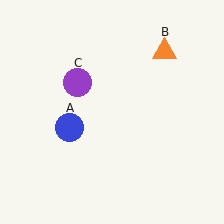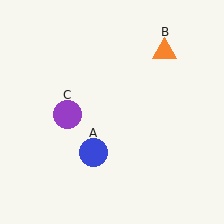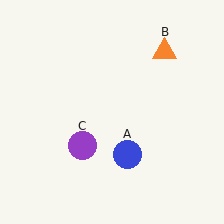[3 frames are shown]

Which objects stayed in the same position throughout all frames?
Orange triangle (object B) remained stationary.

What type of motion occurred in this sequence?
The blue circle (object A), purple circle (object C) rotated counterclockwise around the center of the scene.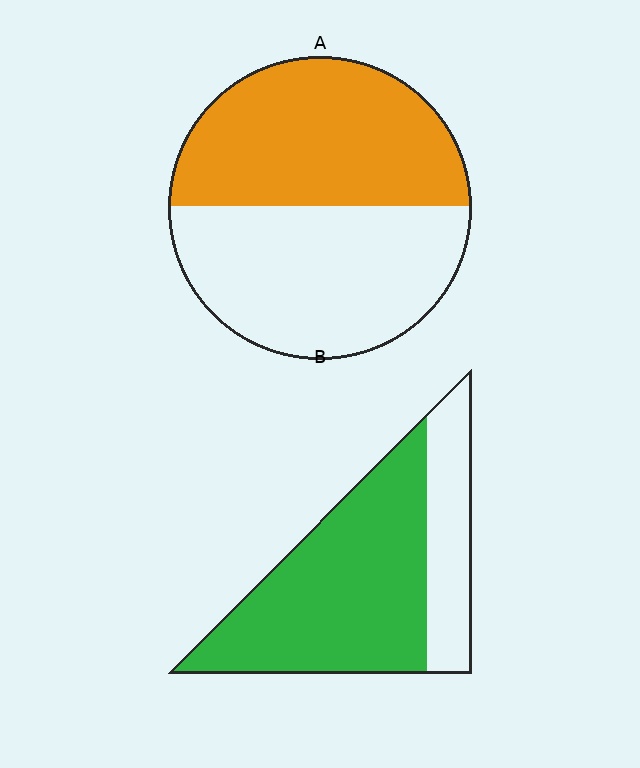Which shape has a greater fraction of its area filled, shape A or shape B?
Shape B.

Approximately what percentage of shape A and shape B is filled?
A is approximately 50% and B is approximately 75%.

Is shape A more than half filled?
Roughly half.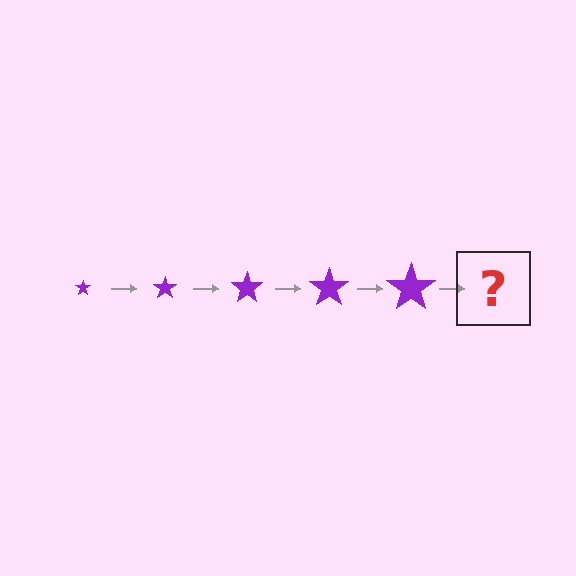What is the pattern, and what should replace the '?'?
The pattern is that the star gets progressively larger each step. The '?' should be a purple star, larger than the previous one.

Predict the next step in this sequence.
The next step is a purple star, larger than the previous one.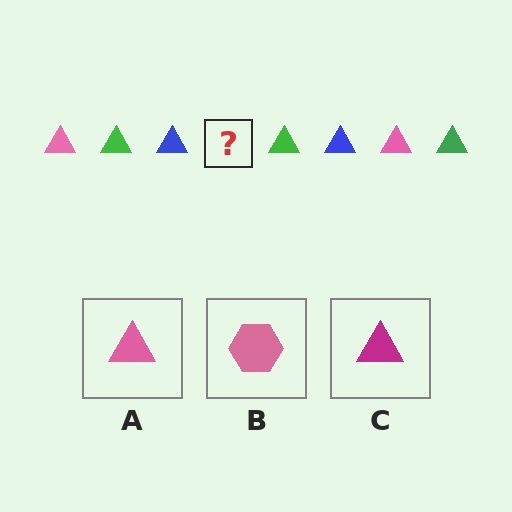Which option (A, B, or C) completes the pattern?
A.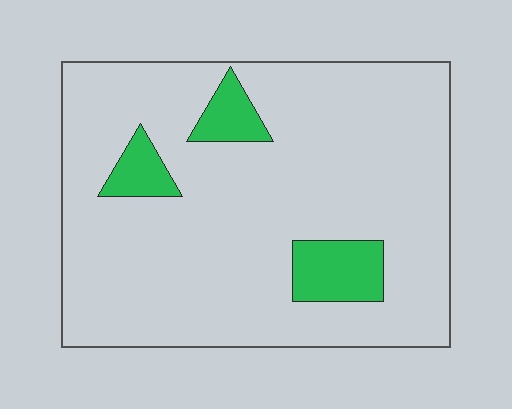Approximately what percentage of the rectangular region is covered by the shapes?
Approximately 10%.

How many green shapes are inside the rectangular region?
3.